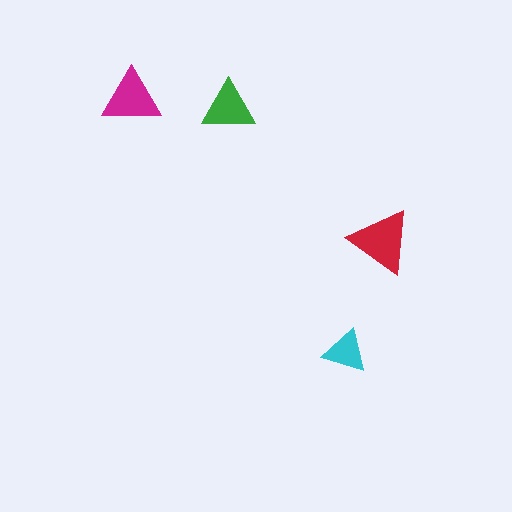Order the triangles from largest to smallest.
the red one, the magenta one, the green one, the cyan one.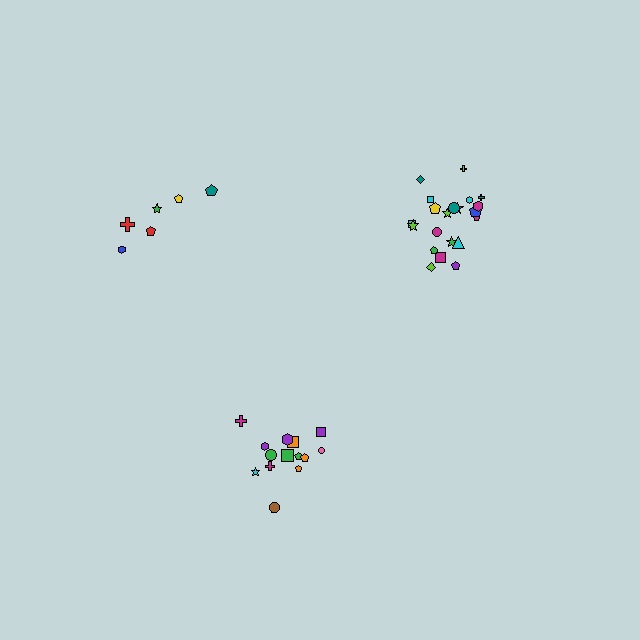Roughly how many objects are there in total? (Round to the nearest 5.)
Roughly 45 objects in total.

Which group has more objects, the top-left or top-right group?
The top-right group.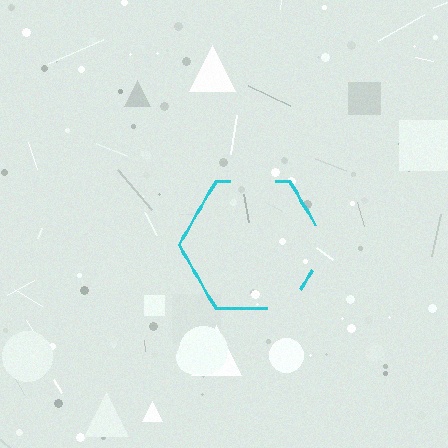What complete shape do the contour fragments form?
The contour fragments form a hexagon.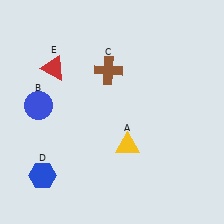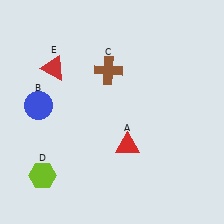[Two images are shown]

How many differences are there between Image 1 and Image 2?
There are 2 differences between the two images.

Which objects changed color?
A changed from yellow to red. D changed from blue to lime.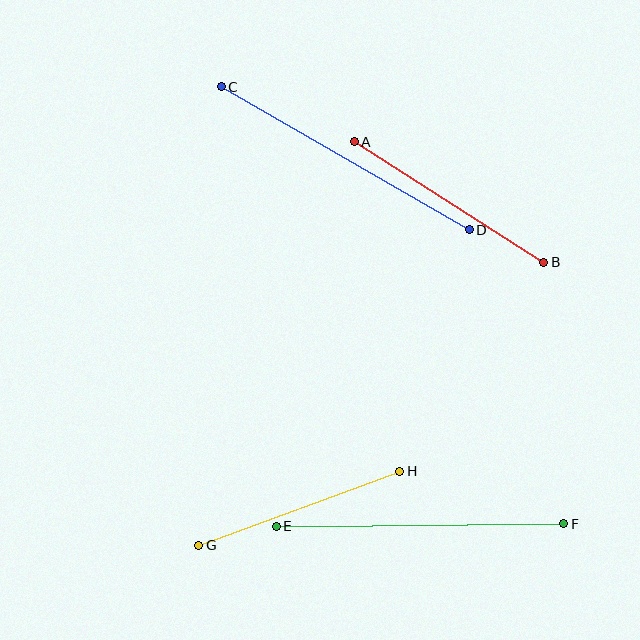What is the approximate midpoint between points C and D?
The midpoint is at approximately (345, 158) pixels.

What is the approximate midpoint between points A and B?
The midpoint is at approximately (449, 202) pixels.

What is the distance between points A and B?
The distance is approximately 225 pixels.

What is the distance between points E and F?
The distance is approximately 288 pixels.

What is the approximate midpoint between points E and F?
The midpoint is at approximately (420, 525) pixels.